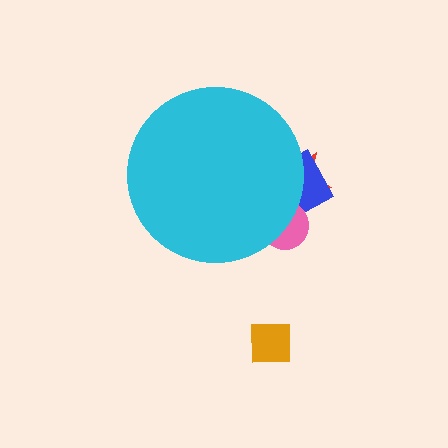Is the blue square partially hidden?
Yes, the blue square is partially hidden behind the cyan circle.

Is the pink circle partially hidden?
Yes, the pink circle is partially hidden behind the cyan circle.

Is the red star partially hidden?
Yes, the red star is partially hidden behind the cyan circle.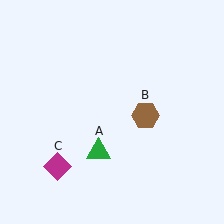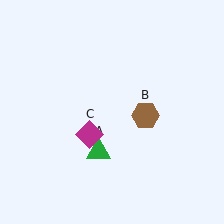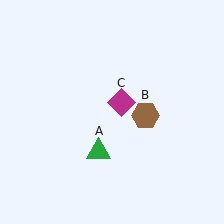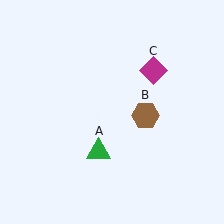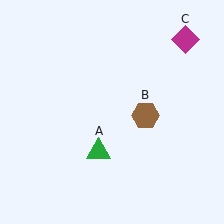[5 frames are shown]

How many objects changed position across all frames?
1 object changed position: magenta diamond (object C).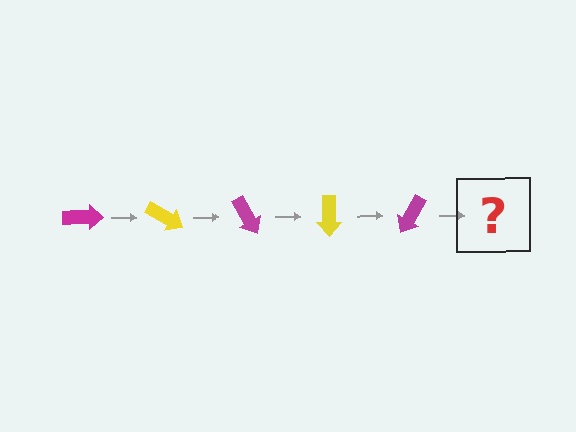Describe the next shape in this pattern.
It should be a yellow arrow, rotated 150 degrees from the start.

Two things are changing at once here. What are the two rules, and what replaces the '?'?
The two rules are that it rotates 30 degrees each step and the color cycles through magenta and yellow. The '?' should be a yellow arrow, rotated 150 degrees from the start.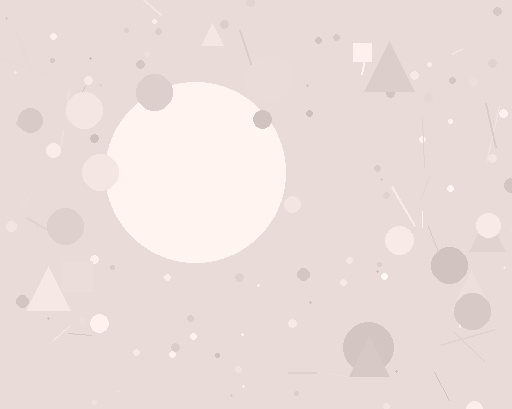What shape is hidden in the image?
A circle is hidden in the image.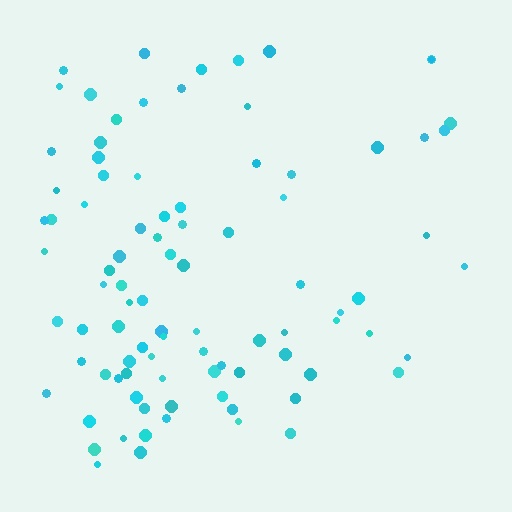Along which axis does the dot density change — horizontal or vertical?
Horizontal.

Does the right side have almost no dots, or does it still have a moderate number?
Still a moderate number, just noticeably fewer than the left.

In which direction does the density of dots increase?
From right to left, with the left side densest.